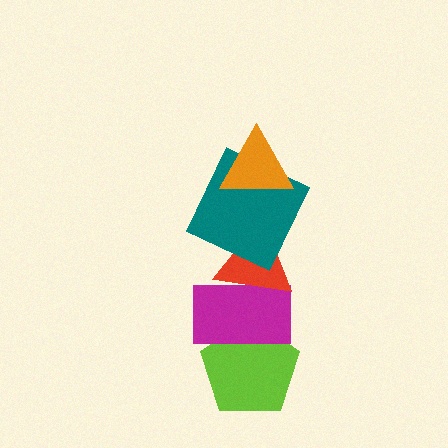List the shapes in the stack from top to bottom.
From top to bottom: the orange triangle, the teal square, the red triangle, the magenta rectangle, the lime pentagon.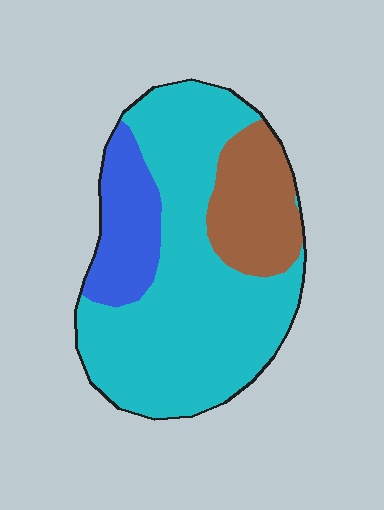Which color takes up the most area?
Cyan, at roughly 65%.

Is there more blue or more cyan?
Cyan.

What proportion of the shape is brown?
Brown covers roughly 20% of the shape.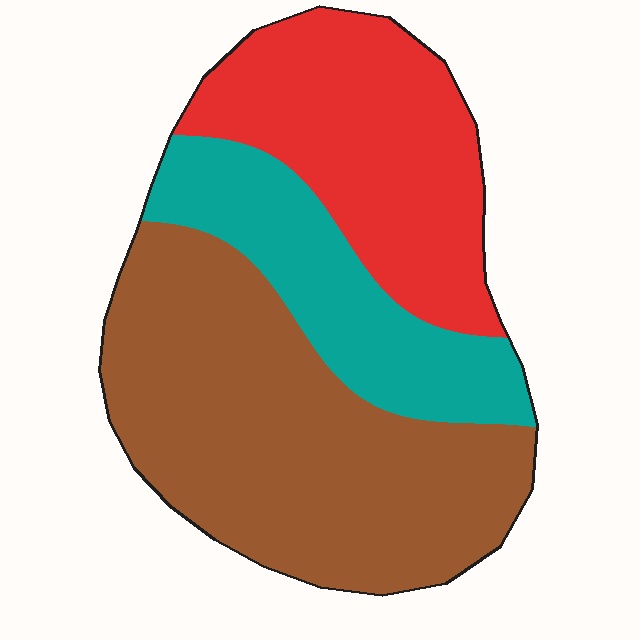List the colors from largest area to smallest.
From largest to smallest: brown, red, teal.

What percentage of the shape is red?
Red covers 30% of the shape.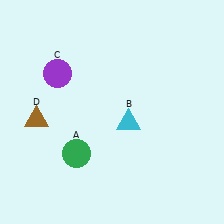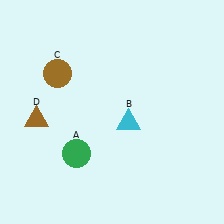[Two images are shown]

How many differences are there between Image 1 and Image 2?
There is 1 difference between the two images.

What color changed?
The circle (C) changed from purple in Image 1 to brown in Image 2.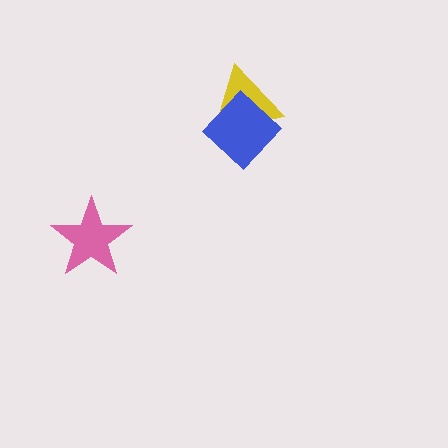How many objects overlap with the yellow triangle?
1 object overlaps with the yellow triangle.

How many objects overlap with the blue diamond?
1 object overlaps with the blue diamond.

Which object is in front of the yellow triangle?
The blue diamond is in front of the yellow triangle.